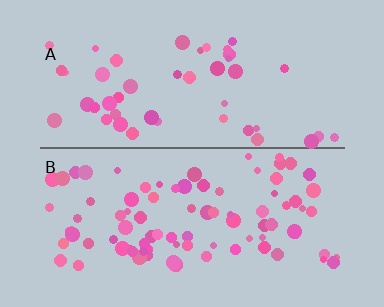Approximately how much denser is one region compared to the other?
Approximately 1.9× — region B over region A.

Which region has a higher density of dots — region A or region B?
B (the bottom).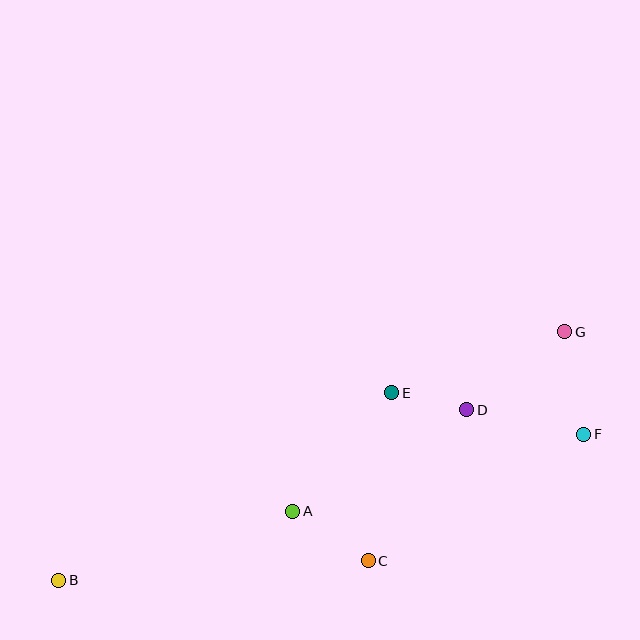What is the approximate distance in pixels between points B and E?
The distance between B and E is approximately 382 pixels.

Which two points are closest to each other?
Points D and E are closest to each other.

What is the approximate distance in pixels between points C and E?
The distance between C and E is approximately 169 pixels.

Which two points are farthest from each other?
Points B and G are farthest from each other.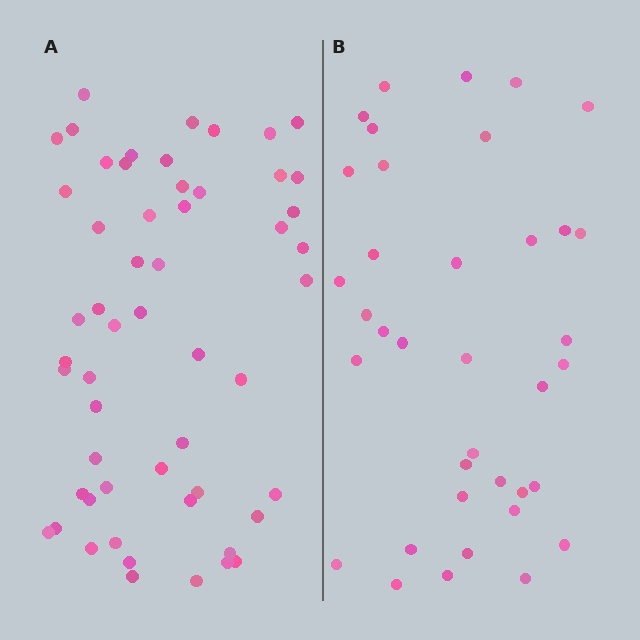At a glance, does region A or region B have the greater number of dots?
Region A (the left region) has more dots.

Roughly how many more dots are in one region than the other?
Region A has approximately 20 more dots than region B.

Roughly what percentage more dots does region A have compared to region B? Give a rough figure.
About 50% more.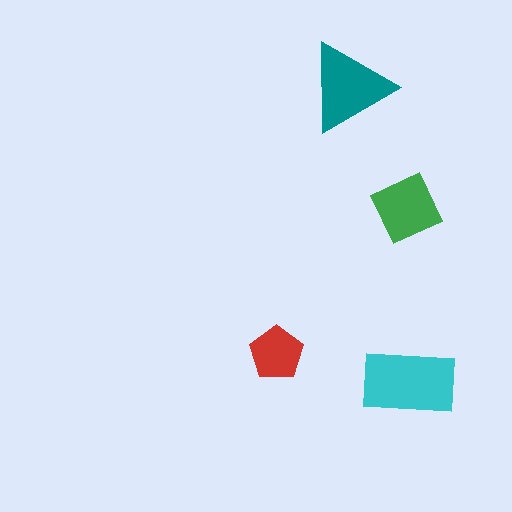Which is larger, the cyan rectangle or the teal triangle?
The cyan rectangle.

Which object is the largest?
The cyan rectangle.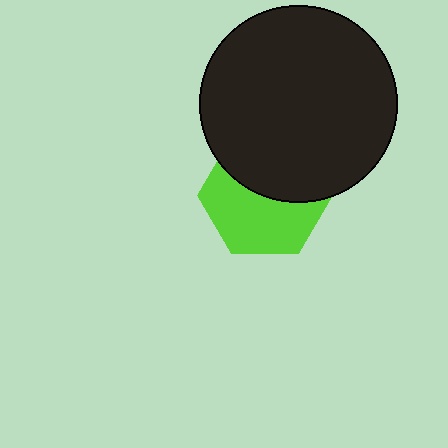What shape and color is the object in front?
The object in front is a black circle.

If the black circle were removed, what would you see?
You would see the complete lime hexagon.